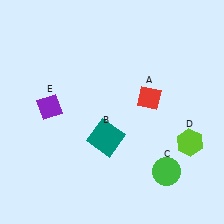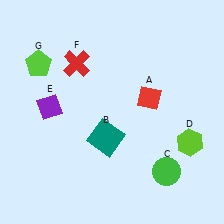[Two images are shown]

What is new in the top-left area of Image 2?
A lime pentagon (G) was added in the top-left area of Image 2.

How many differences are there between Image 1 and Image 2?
There are 2 differences between the two images.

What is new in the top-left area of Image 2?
A red cross (F) was added in the top-left area of Image 2.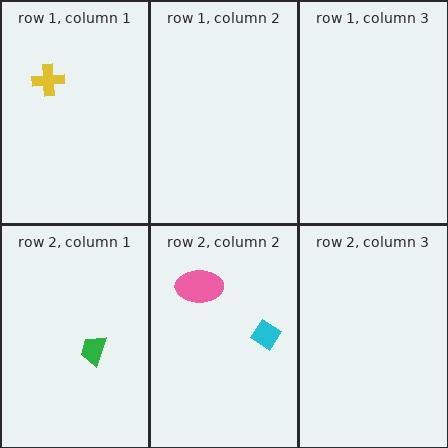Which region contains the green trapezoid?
The row 2, column 1 region.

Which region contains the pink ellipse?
The row 2, column 2 region.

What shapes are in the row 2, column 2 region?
The pink ellipse, the cyan diamond.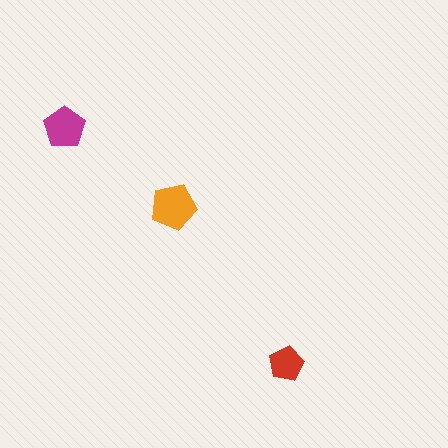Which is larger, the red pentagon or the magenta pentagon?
The magenta one.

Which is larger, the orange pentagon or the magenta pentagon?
The orange one.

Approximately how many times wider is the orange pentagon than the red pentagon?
About 1.5 times wider.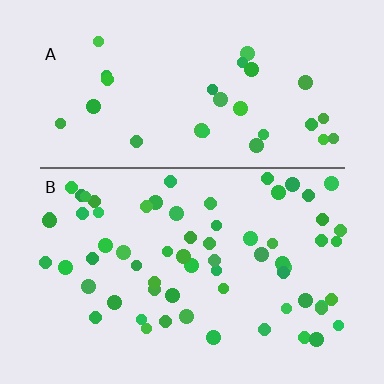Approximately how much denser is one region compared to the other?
Approximately 2.2× — region B over region A.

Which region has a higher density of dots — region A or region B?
B (the bottom).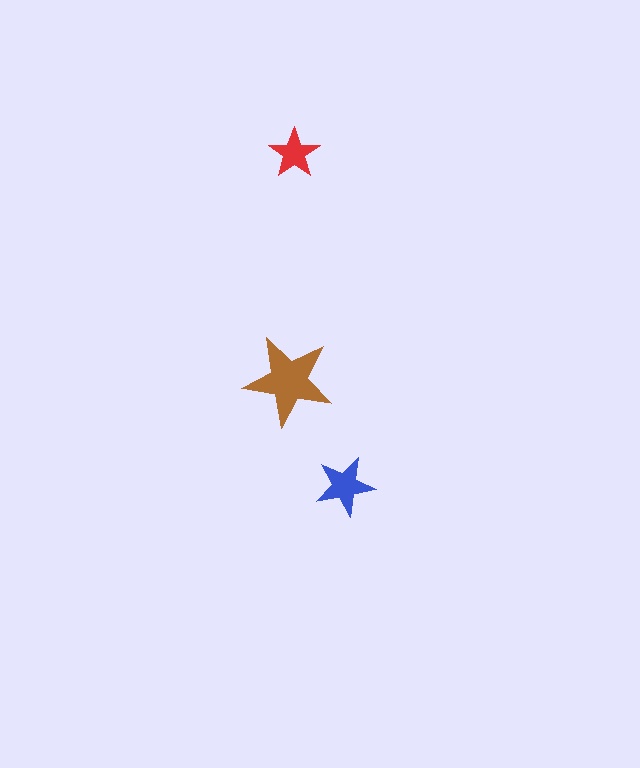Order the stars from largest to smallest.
the brown one, the blue one, the red one.